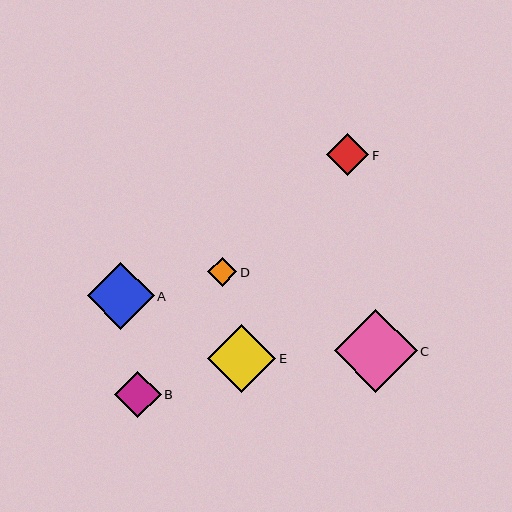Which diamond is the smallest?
Diamond D is the smallest with a size of approximately 29 pixels.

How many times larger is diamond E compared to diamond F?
Diamond E is approximately 1.6 times the size of diamond F.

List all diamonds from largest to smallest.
From largest to smallest: C, E, A, B, F, D.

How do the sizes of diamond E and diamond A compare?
Diamond E and diamond A are approximately the same size.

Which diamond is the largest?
Diamond C is the largest with a size of approximately 83 pixels.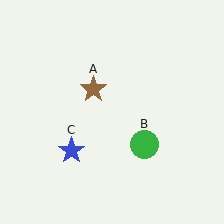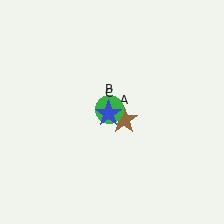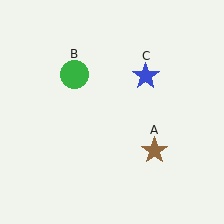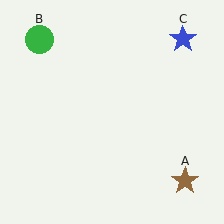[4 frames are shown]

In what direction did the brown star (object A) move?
The brown star (object A) moved down and to the right.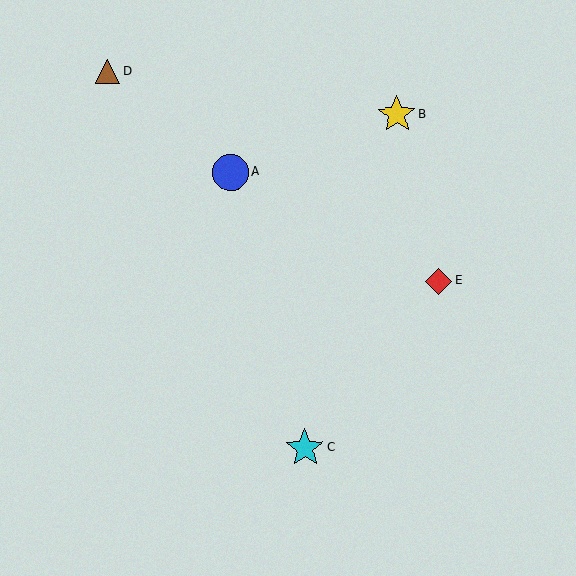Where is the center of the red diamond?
The center of the red diamond is at (439, 281).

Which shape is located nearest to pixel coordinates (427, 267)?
The red diamond (labeled E) at (439, 281) is nearest to that location.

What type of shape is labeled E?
Shape E is a red diamond.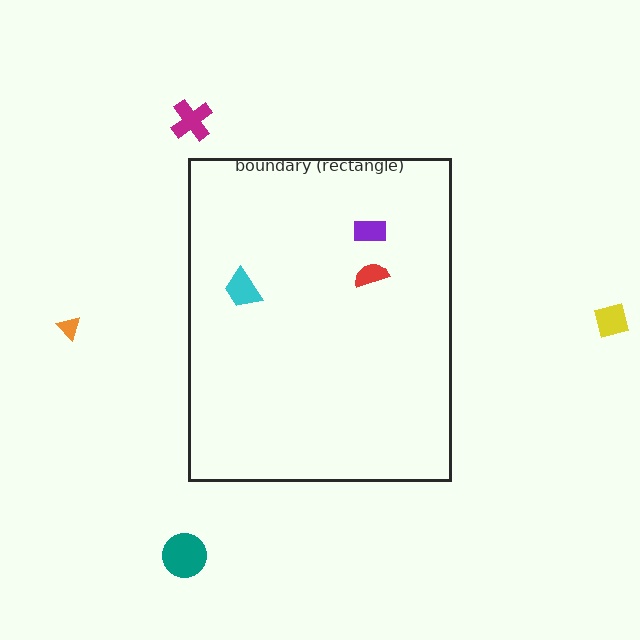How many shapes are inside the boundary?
3 inside, 4 outside.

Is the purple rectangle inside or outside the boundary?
Inside.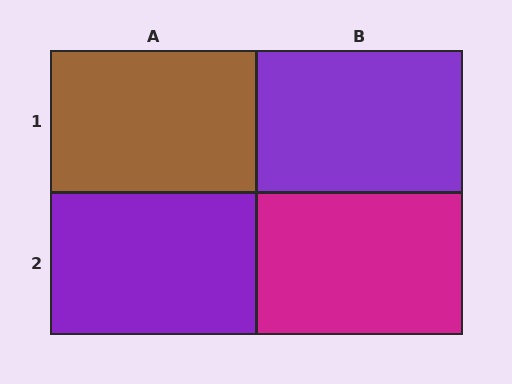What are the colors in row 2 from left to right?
Purple, magenta.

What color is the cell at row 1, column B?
Purple.